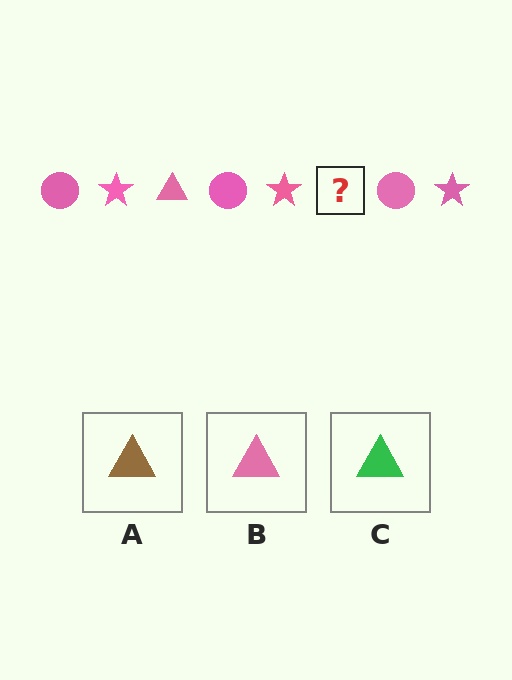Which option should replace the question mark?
Option B.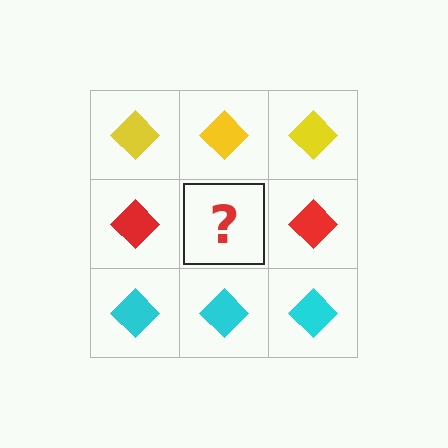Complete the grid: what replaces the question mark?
The question mark should be replaced with a red diamond.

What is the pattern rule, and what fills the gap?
The rule is that each row has a consistent color. The gap should be filled with a red diamond.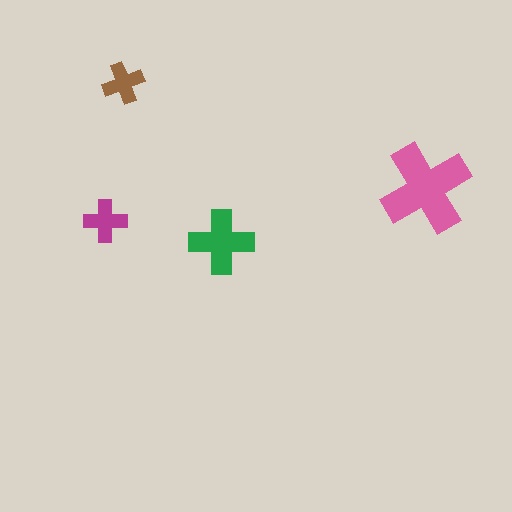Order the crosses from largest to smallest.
the pink one, the green one, the magenta one, the brown one.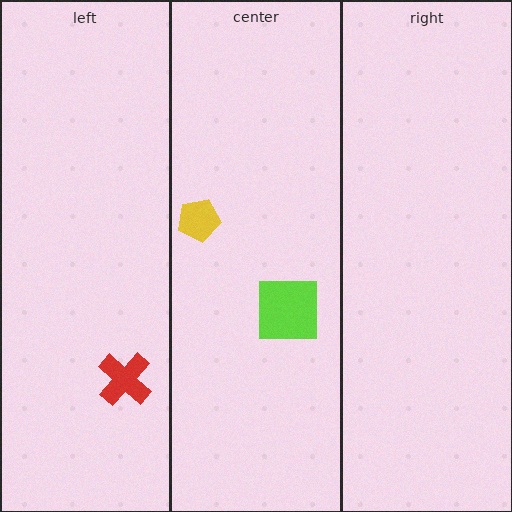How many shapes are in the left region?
1.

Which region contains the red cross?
The left region.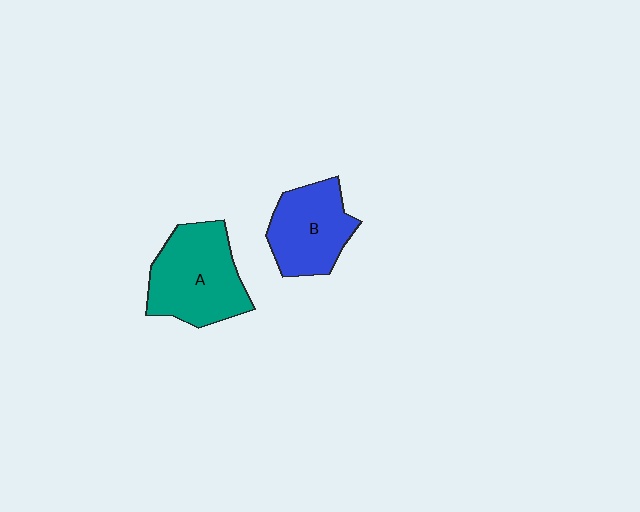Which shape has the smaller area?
Shape B (blue).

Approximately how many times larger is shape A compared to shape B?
Approximately 1.3 times.